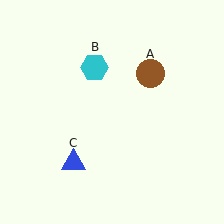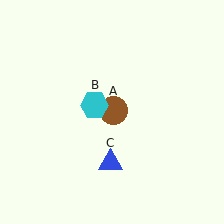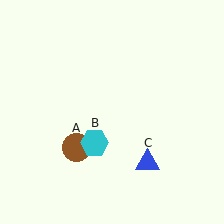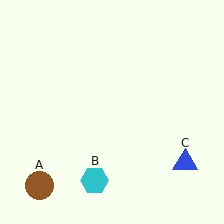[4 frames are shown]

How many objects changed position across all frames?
3 objects changed position: brown circle (object A), cyan hexagon (object B), blue triangle (object C).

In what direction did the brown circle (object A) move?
The brown circle (object A) moved down and to the left.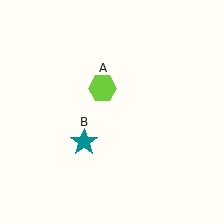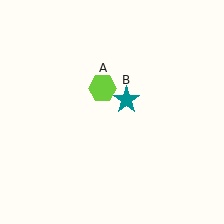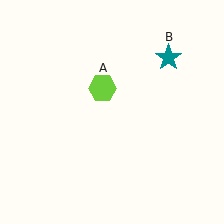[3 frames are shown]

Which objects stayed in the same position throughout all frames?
Lime hexagon (object A) remained stationary.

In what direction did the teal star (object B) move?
The teal star (object B) moved up and to the right.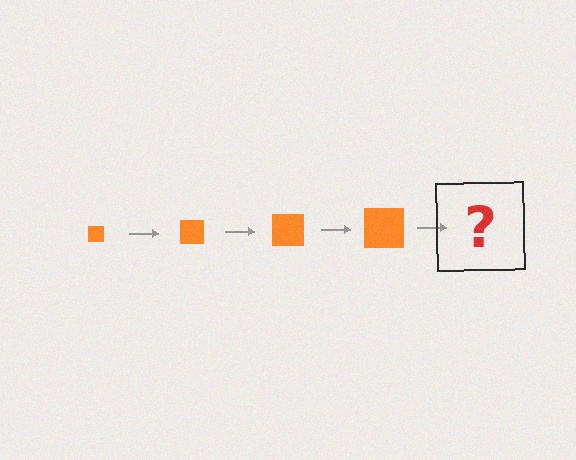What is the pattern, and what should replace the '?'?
The pattern is that the square gets progressively larger each step. The '?' should be an orange square, larger than the previous one.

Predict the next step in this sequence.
The next step is an orange square, larger than the previous one.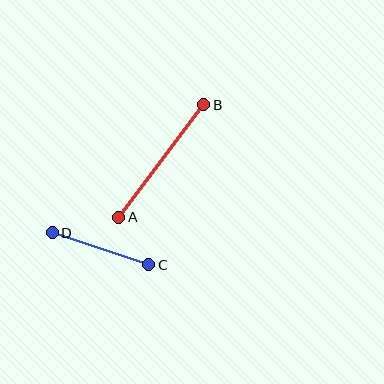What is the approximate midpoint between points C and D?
The midpoint is at approximately (100, 249) pixels.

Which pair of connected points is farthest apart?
Points A and B are farthest apart.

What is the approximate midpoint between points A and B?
The midpoint is at approximately (161, 161) pixels.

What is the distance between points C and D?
The distance is approximately 102 pixels.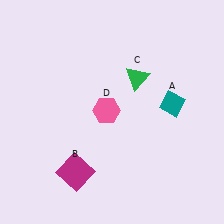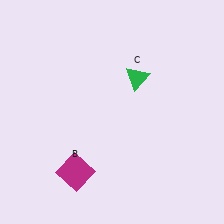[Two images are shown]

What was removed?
The pink hexagon (D), the teal diamond (A) were removed in Image 2.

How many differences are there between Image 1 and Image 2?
There are 2 differences between the two images.